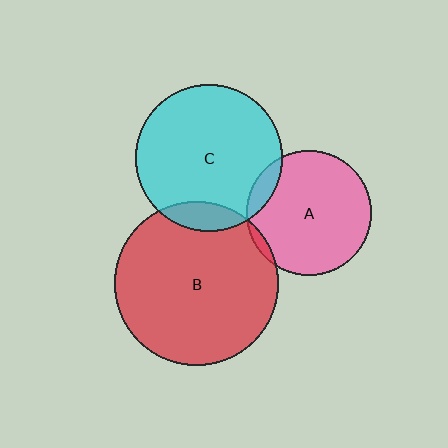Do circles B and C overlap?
Yes.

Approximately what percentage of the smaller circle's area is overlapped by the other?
Approximately 10%.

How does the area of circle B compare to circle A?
Approximately 1.7 times.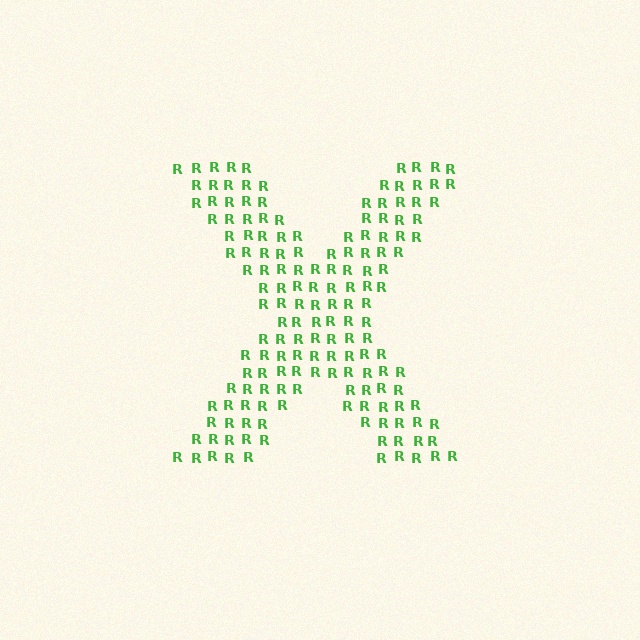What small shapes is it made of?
It is made of small letter R's.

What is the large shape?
The large shape is the letter X.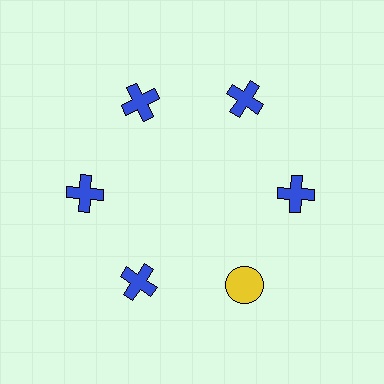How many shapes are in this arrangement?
There are 6 shapes arranged in a ring pattern.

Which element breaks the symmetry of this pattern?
The yellow circle at roughly the 5 o'clock position breaks the symmetry. All other shapes are blue crosses.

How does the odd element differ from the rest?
It differs in both color (yellow instead of blue) and shape (circle instead of cross).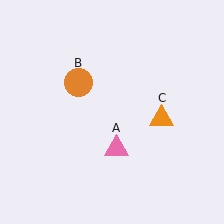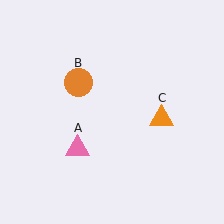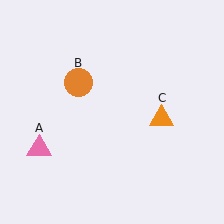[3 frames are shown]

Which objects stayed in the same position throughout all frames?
Orange circle (object B) and orange triangle (object C) remained stationary.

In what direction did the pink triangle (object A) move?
The pink triangle (object A) moved left.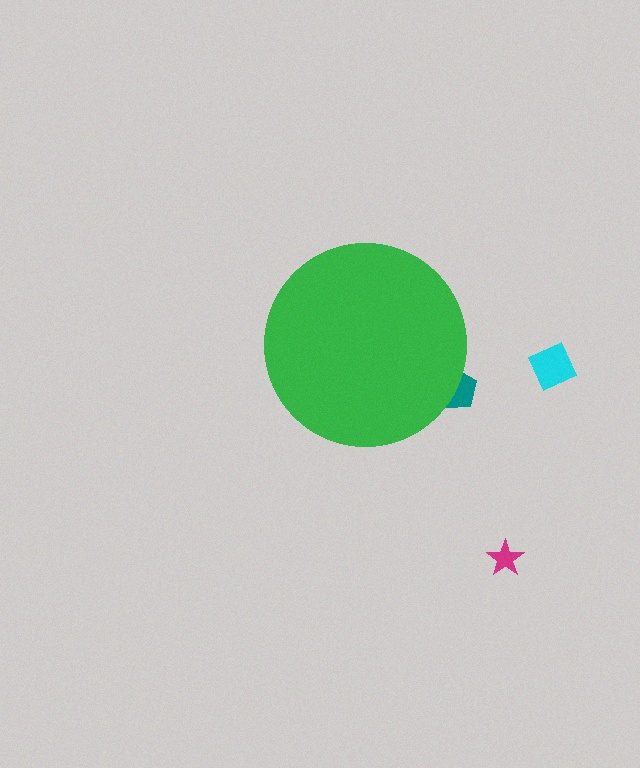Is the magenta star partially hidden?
No, the magenta star is fully visible.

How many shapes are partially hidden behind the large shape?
1 shape is partially hidden.